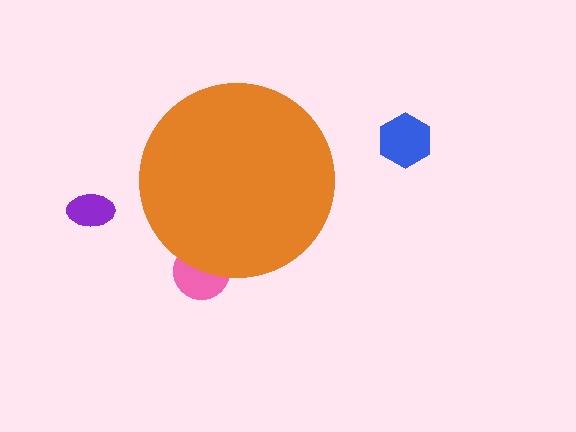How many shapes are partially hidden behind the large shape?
1 shape is partially hidden.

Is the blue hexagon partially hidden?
No, the blue hexagon is fully visible.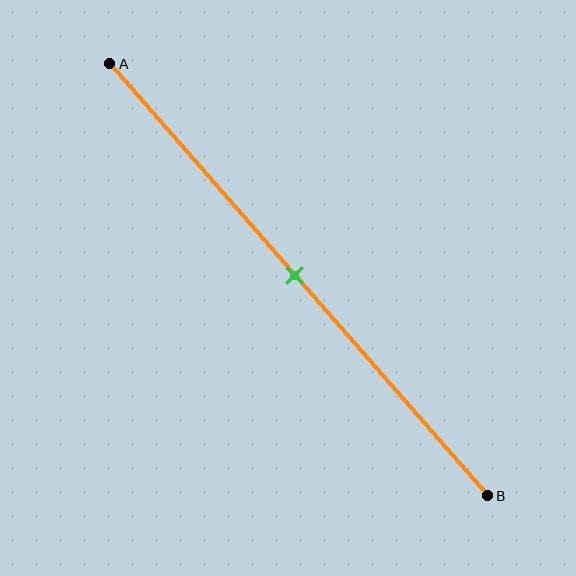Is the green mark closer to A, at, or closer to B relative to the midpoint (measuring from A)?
The green mark is approximately at the midpoint of segment AB.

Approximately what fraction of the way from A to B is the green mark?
The green mark is approximately 50% of the way from A to B.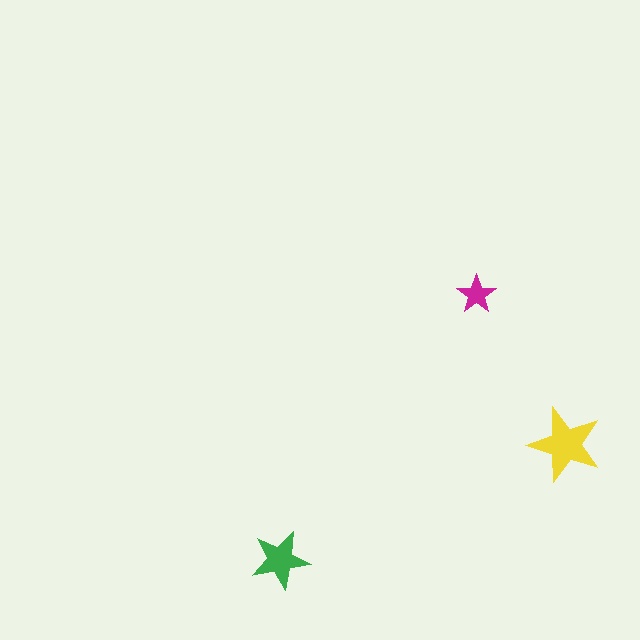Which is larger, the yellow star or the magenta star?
The yellow one.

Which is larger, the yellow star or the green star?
The yellow one.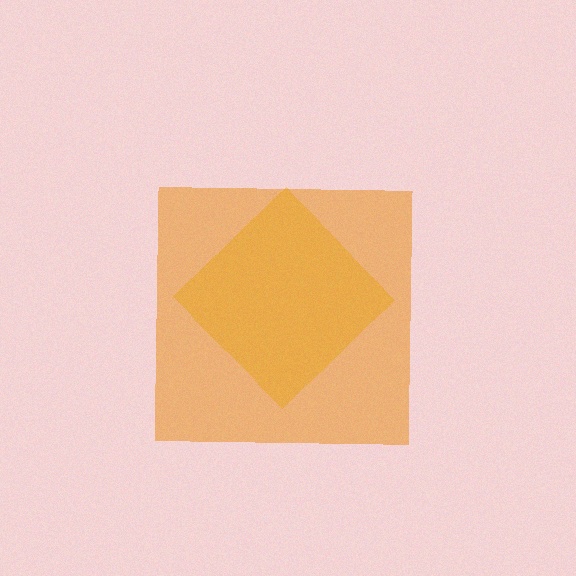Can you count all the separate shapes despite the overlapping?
Yes, there are 2 separate shapes.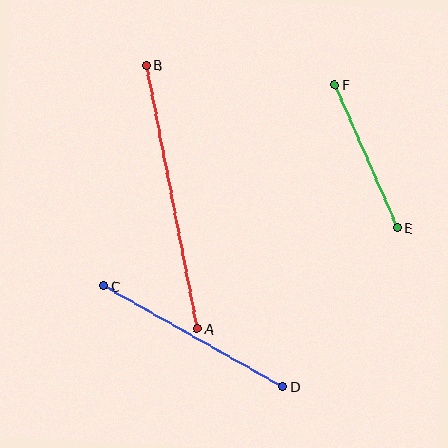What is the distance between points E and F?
The distance is approximately 156 pixels.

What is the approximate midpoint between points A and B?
The midpoint is at approximately (172, 197) pixels.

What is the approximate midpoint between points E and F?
The midpoint is at approximately (366, 156) pixels.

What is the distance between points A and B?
The distance is approximately 268 pixels.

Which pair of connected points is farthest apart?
Points A and B are farthest apart.